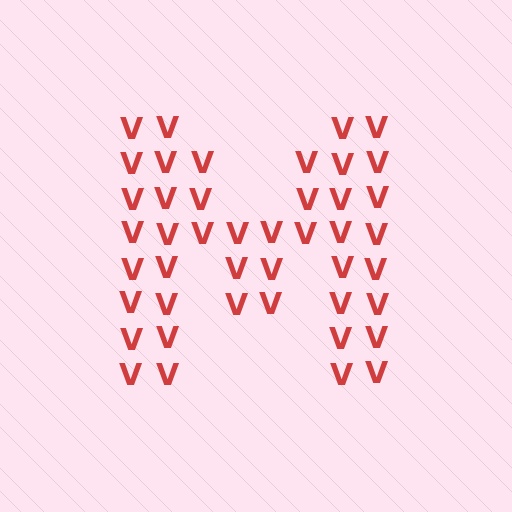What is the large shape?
The large shape is the letter M.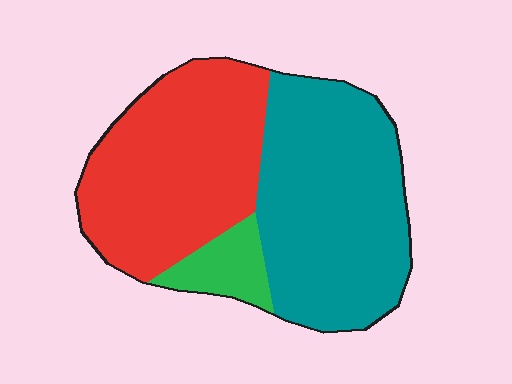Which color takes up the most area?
Teal, at roughly 50%.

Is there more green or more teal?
Teal.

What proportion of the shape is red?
Red covers 43% of the shape.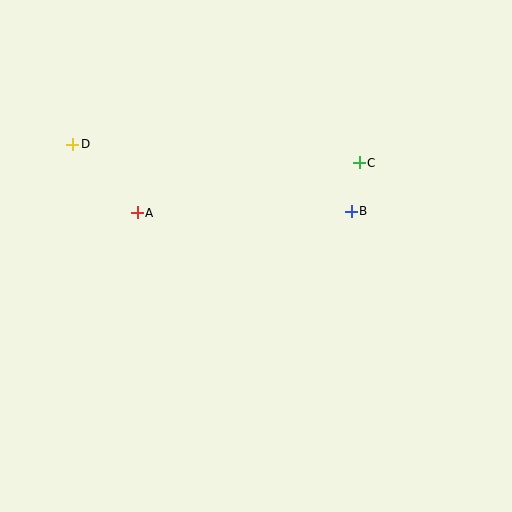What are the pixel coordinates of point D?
Point D is at (73, 144).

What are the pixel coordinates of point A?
Point A is at (137, 213).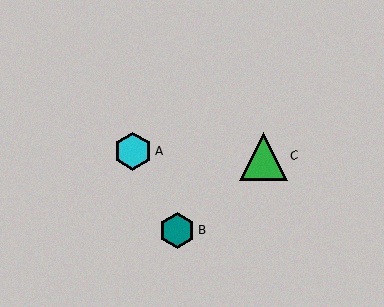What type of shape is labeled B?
Shape B is a teal hexagon.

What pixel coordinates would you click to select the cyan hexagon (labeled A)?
Click at (133, 151) to select the cyan hexagon A.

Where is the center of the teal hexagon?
The center of the teal hexagon is at (178, 230).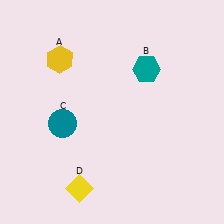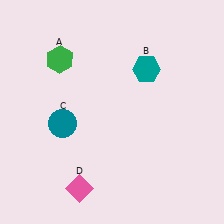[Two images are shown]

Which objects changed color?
A changed from yellow to green. D changed from yellow to pink.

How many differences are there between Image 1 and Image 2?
There are 2 differences between the two images.